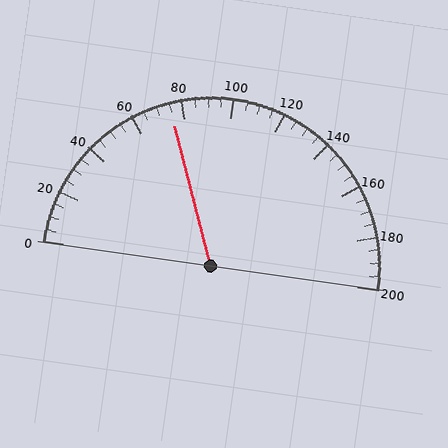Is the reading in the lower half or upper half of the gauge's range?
The reading is in the lower half of the range (0 to 200).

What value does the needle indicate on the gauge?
The needle indicates approximately 75.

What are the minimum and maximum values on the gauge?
The gauge ranges from 0 to 200.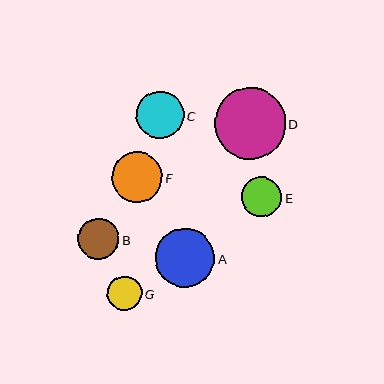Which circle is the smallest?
Circle G is the smallest with a size of approximately 35 pixels.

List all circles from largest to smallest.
From largest to smallest: D, A, F, C, B, E, G.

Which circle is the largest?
Circle D is the largest with a size of approximately 71 pixels.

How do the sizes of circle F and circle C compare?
Circle F and circle C are approximately the same size.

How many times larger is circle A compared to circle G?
Circle A is approximately 1.7 times the size of circle G.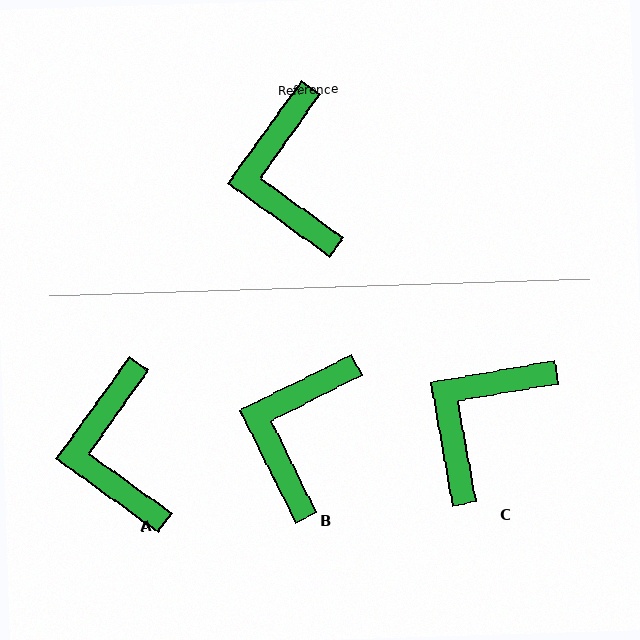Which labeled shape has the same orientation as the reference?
A.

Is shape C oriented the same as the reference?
No, it is off by about 44 degrees.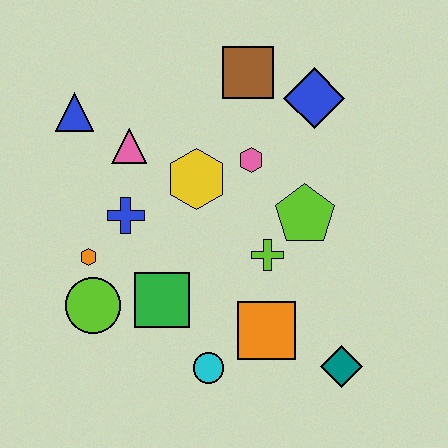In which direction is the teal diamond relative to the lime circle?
The teal diamond is to the right of the lime circle.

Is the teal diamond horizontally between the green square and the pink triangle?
No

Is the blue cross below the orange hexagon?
No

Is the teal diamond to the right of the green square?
Yes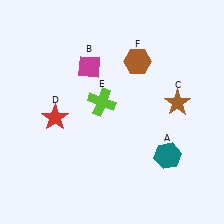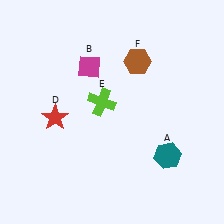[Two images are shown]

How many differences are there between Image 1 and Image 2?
There is 1 difference between the two images.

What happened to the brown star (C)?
The brown star (C) was removed in Image 2. It was in the top-right area of Image 1.